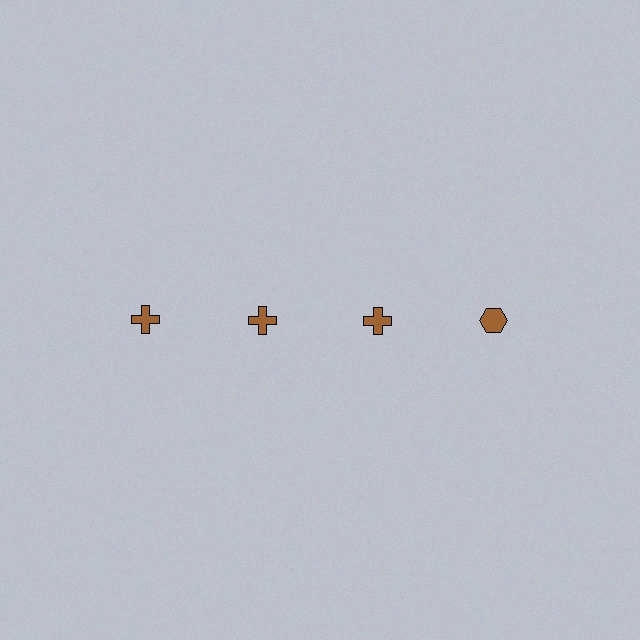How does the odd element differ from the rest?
It has a different shape: hexagon instead of cross.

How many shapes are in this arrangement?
There are 4 shapes arranged in a grid pattern.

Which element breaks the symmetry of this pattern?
The brown hexagon in the top row, second from right column breaks the symmetry. All other shapes are brown crosses.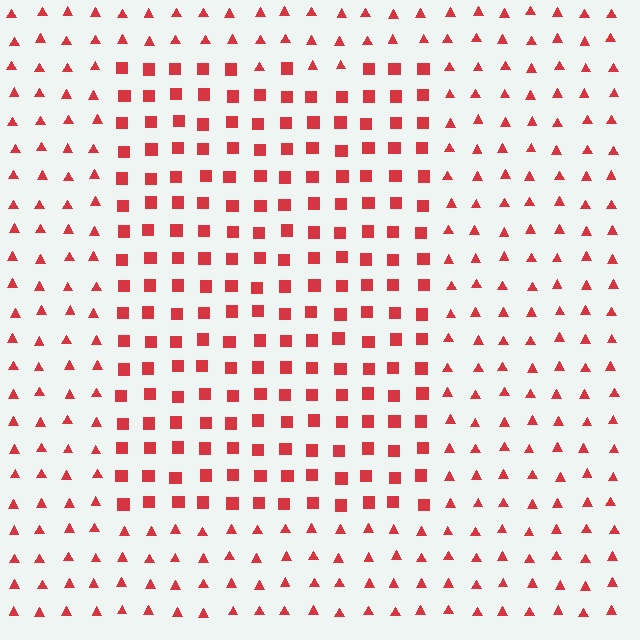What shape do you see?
I see a rectangle.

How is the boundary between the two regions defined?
The boundary is defined by a change in element shape: squares inside vs. triangles outside. All elements share the same color and spacing.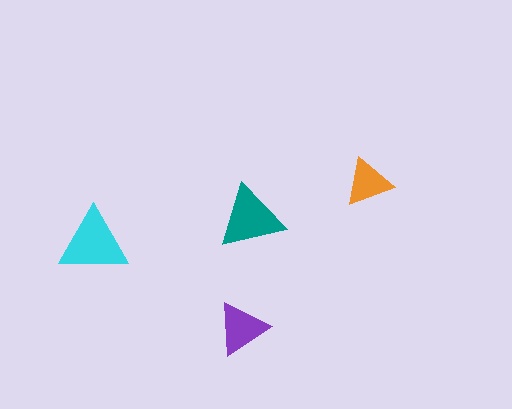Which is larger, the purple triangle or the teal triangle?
The teal one.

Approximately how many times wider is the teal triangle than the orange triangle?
About 1.5 times wider.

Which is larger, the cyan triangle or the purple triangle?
The cyan one.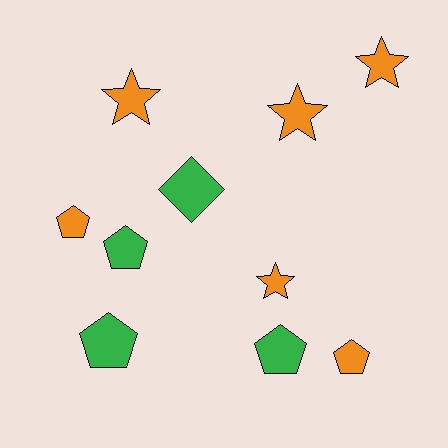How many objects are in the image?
There are 10 objects.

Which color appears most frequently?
Orange, with 6 objects.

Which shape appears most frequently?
Pentagon, with 5 objects.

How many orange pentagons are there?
There are 2 orange pentagons.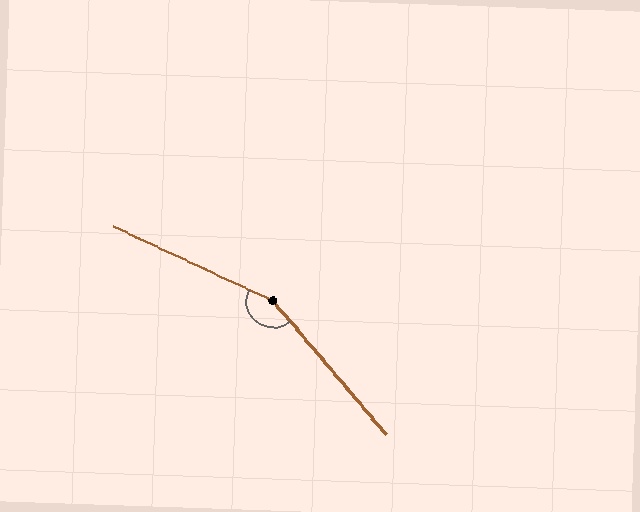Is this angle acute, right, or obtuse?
It is obtuse.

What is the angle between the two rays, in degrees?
Approximately 155 degrees.